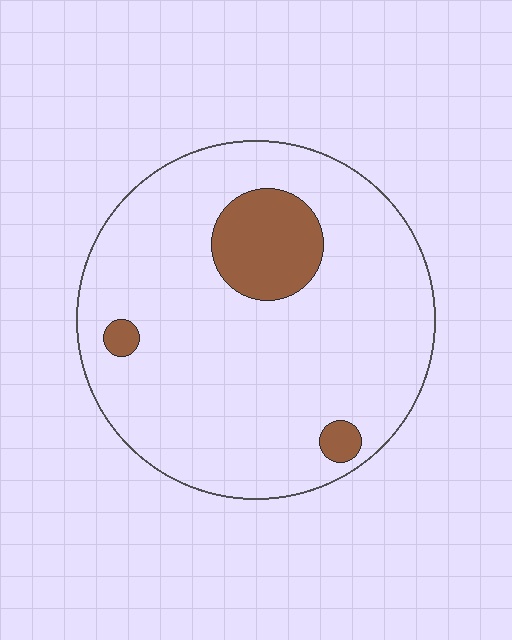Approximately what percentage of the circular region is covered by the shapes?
Approximately 10%.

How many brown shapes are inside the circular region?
3.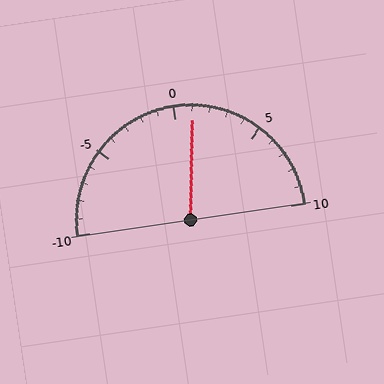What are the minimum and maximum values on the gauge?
The gauge ranges from -10 to 10.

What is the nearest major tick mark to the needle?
The nearest major tick mark is 0.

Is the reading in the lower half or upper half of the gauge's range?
The reading is in the upper half of the range (-10 to 10).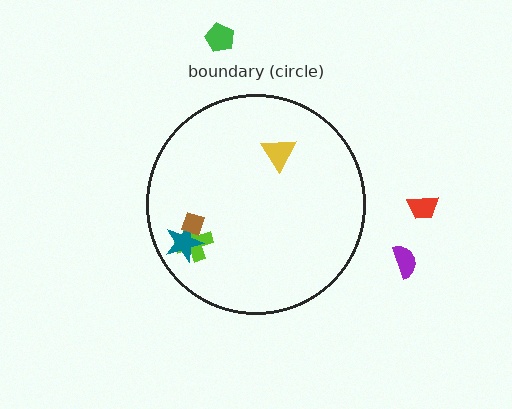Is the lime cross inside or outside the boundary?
Inside.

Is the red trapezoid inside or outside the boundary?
Outside.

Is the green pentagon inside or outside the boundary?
Outside.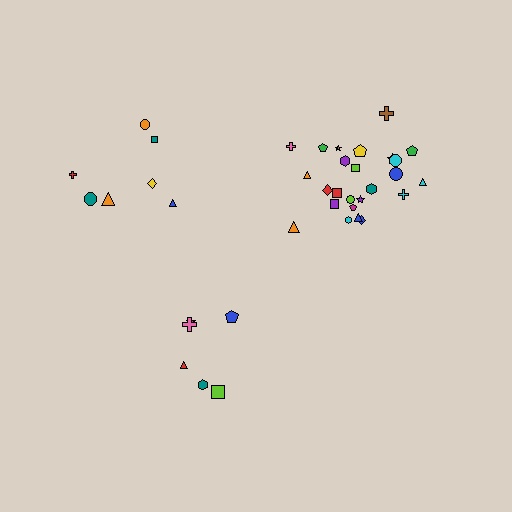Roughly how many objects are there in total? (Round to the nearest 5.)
Roughly 40 objects in total.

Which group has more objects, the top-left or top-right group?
The top-right group.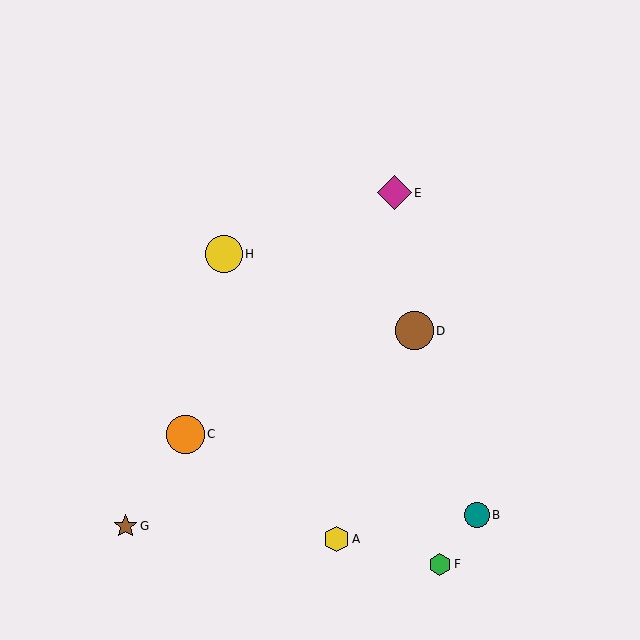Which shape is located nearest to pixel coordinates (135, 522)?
The brown star (labeled G) at (126, 526) is nearest to that location.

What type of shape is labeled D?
Shape D is a brown circle.